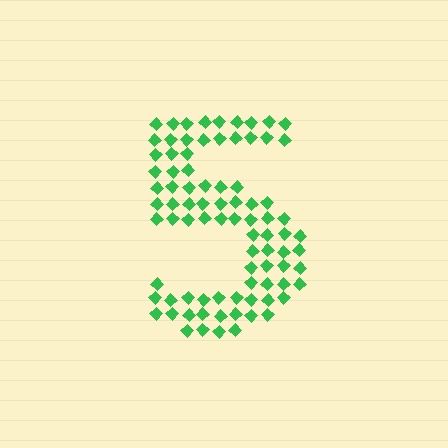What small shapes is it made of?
It is made of small diamonds.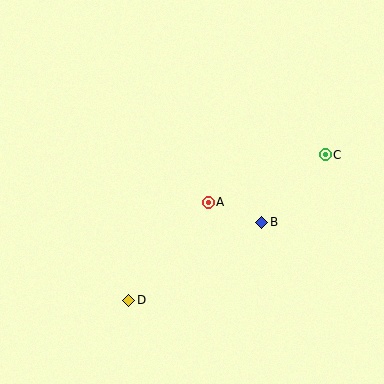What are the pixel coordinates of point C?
Point C is at (325, 155).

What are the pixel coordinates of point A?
Point A is at (208, 202).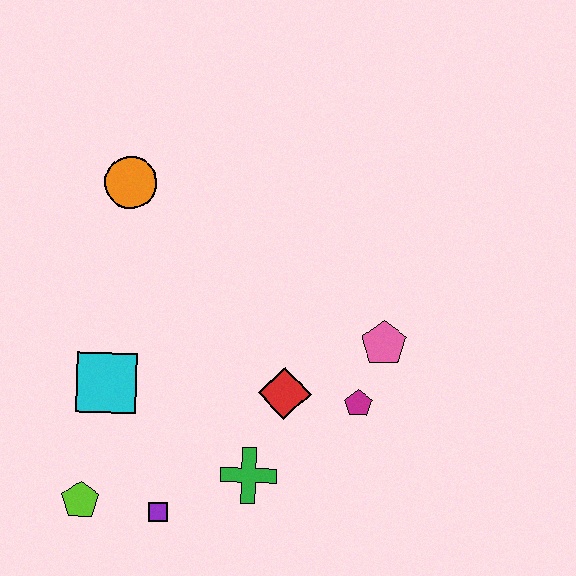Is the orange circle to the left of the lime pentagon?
No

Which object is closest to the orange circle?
The cyan square is closest to the orange circle.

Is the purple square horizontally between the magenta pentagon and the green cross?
No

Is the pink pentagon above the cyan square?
Yes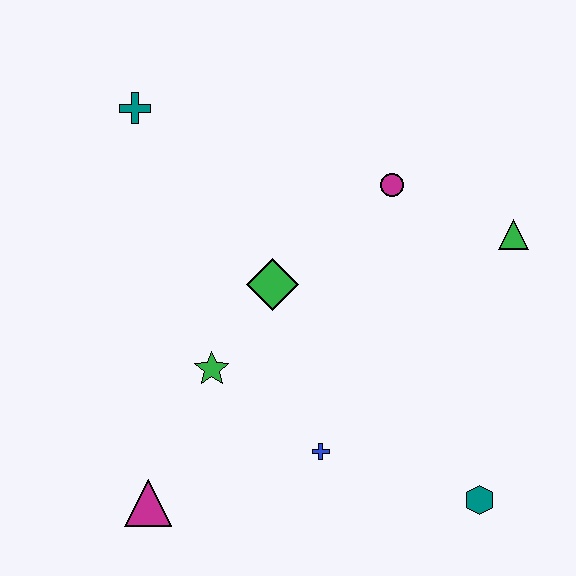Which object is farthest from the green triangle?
The magenta triangle is farthest from the green triangle.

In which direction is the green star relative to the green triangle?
The green star is to the left of the green triangle.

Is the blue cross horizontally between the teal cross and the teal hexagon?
Yes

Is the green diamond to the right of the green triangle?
No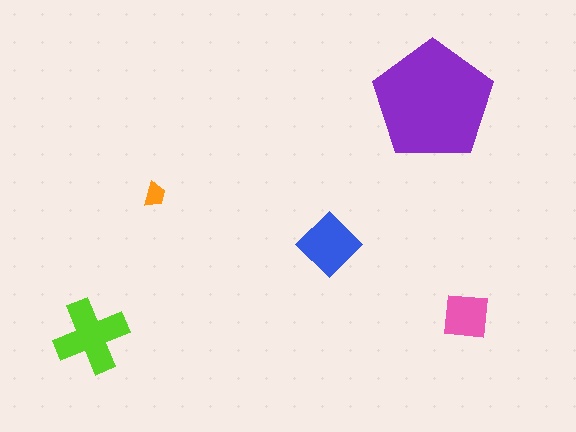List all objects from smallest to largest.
The orange trapezoid, the pink square, the blue diamond, the lime cross, the purple pentagon.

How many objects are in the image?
There are 5 objects in the image.